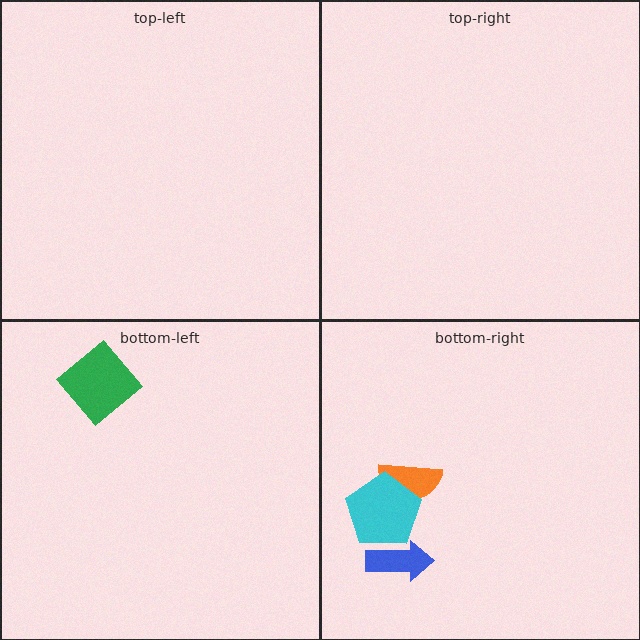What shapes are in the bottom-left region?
The green diamond.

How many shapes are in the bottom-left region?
1.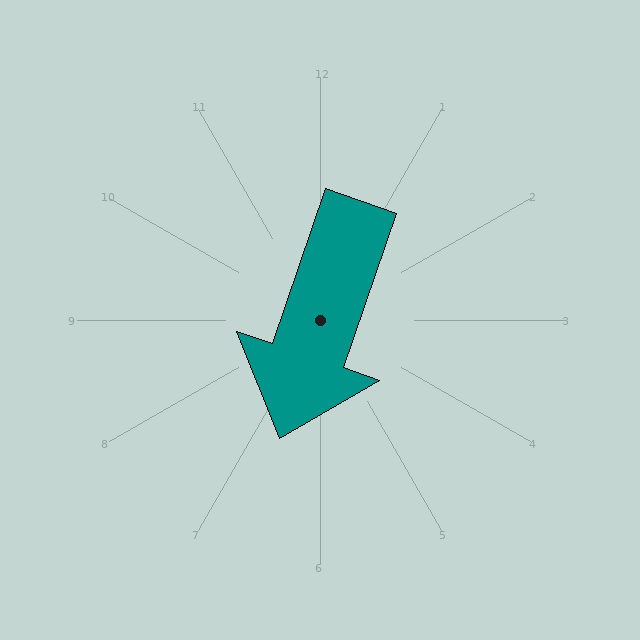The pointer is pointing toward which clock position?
Roughly 7 o'clock.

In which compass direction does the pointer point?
South.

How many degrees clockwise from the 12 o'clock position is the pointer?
Approximately 199 degrees.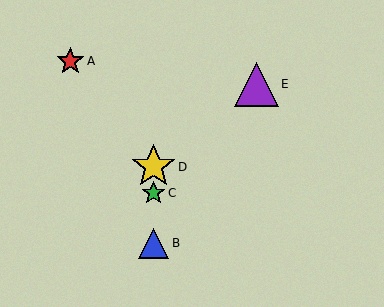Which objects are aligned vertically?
Objects B, C, D are aligned vertically.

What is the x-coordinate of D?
Object D is at x≈154.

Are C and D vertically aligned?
Yes, both are at x≈154.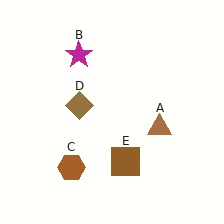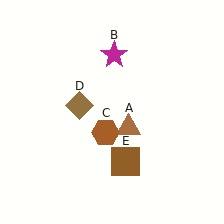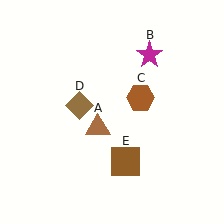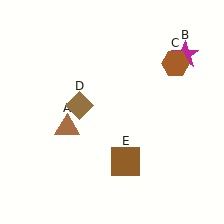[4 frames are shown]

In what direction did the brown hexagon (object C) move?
The brown hexagon (object C) moved up and to the right.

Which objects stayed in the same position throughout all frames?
Brown diamond (object D) and brown square (object E) remained stationary.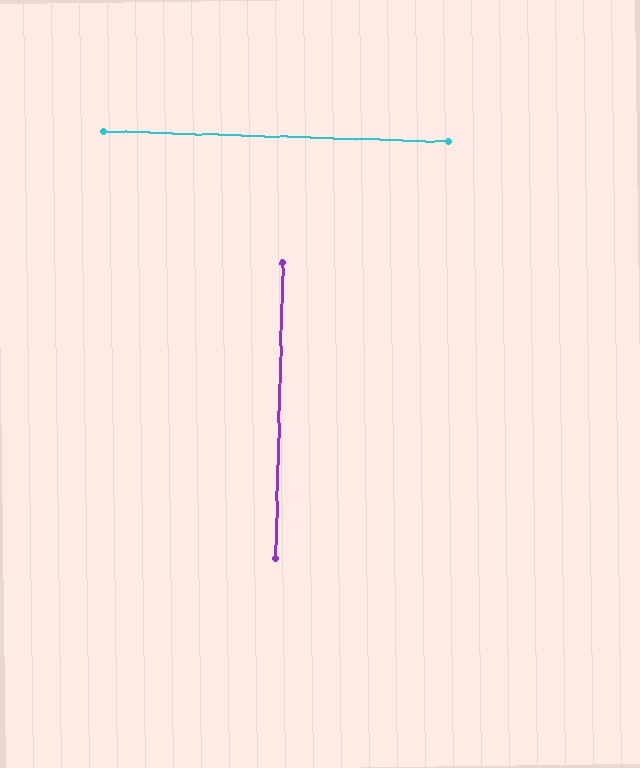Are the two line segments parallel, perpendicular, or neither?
Perpendicular — they meet at approximately 90°.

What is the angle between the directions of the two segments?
Approximately 90 degrees.